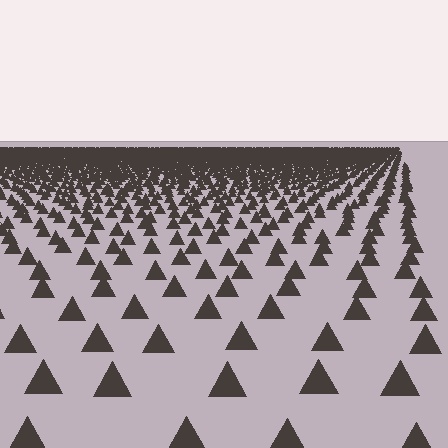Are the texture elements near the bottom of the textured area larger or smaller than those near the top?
Larger. Near the bottom, elements are closer to the viewer and appear at a bigger on-screen size.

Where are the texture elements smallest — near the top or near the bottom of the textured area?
Near the top.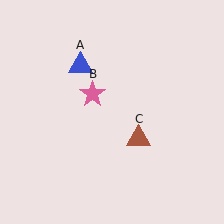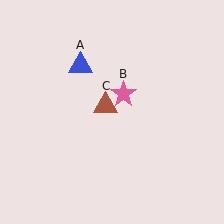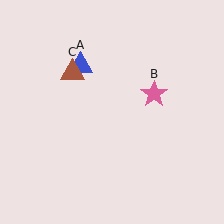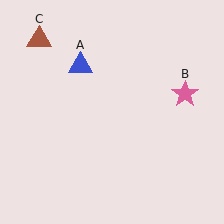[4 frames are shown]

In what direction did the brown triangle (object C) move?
The brown triangle (object C) moved up and to the left.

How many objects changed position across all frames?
2 objects changed position: pink star (object B), brown triangle (object C).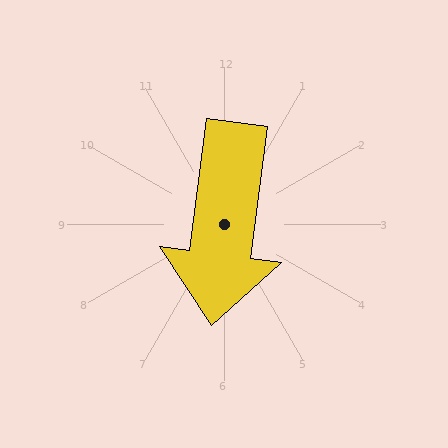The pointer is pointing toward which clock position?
Roughly 6 o'clock.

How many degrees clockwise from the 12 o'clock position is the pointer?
Approximately 187 degrees.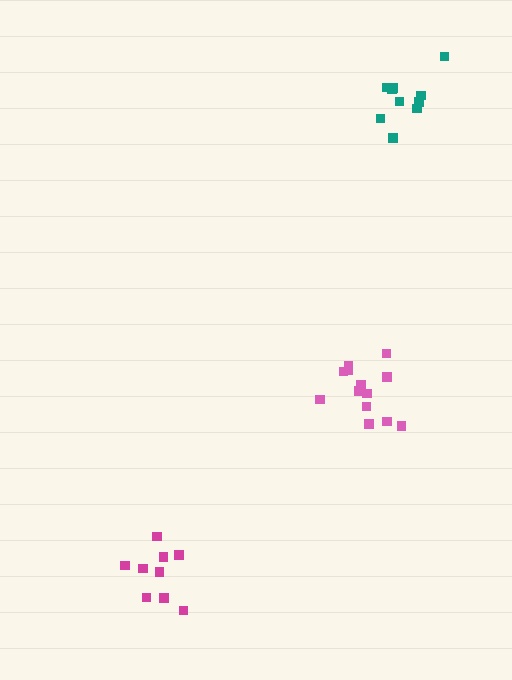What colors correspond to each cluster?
The clusters are colored: teal, pink, magenta.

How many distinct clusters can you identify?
There are 3 distinct clusters.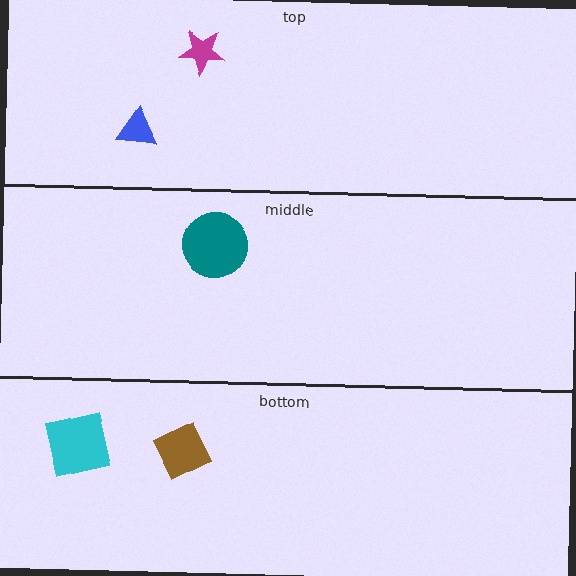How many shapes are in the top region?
2.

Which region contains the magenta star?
The top region.